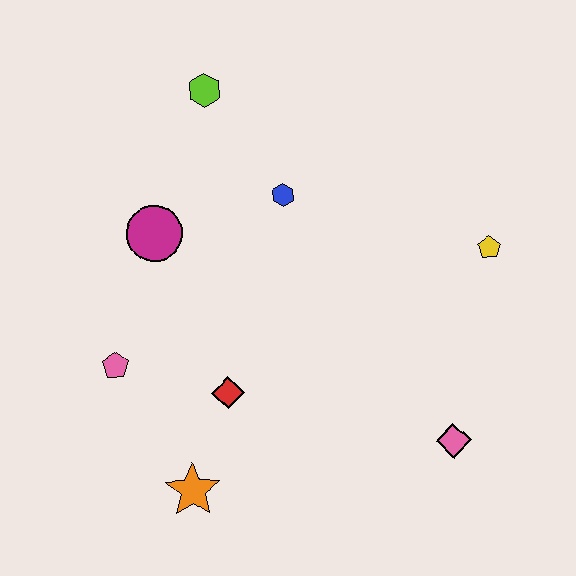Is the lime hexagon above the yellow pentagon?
Yes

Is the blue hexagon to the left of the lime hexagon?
No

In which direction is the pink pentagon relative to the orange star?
The pink pentagon is above the orange star.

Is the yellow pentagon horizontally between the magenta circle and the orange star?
No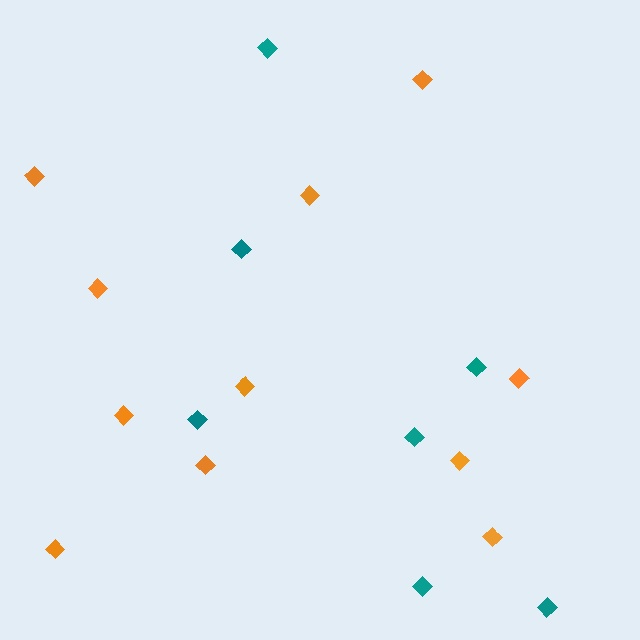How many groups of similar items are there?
There are 2 groups: one group of teal diamonds (7) and one group of orange diamonds (11).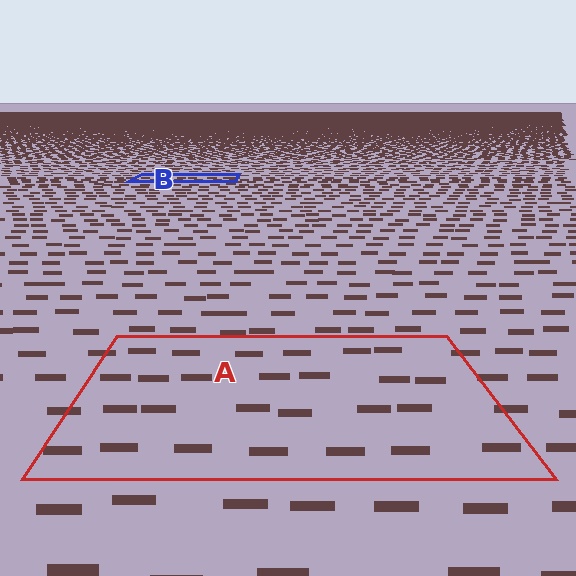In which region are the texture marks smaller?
The texture marks are smaller in region B, because it is farther away.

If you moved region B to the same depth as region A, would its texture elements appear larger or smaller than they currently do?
They would appear larger. At a closer depth, the same texture elements are projected at a bigger on-screen size.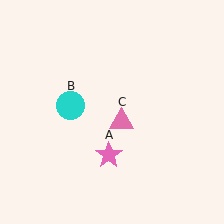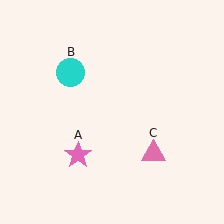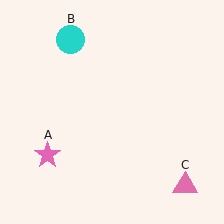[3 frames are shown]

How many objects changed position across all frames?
3 objects changed position: pink star (object A), cyan circle (object B), pink triangle (object C).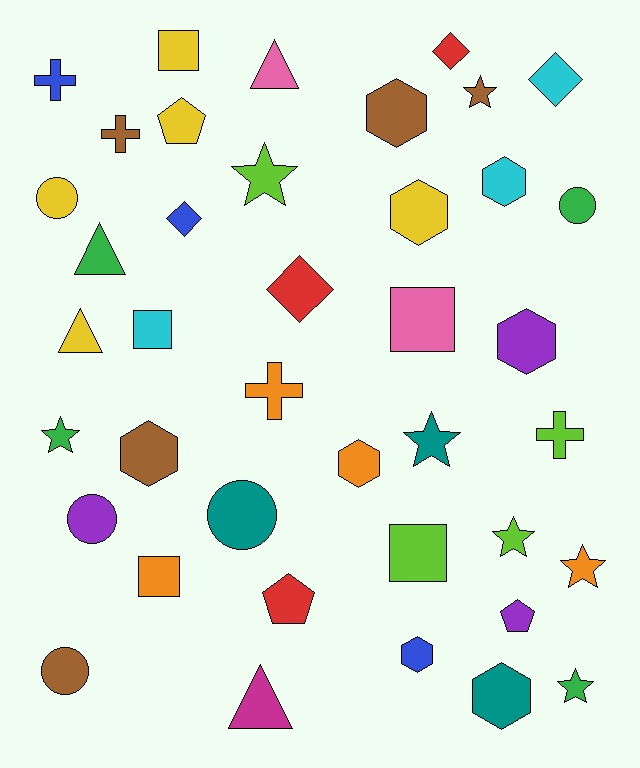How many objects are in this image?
There are 40 objects.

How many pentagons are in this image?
There are 3 pentagons.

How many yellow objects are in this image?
There are 5 yellow objects.